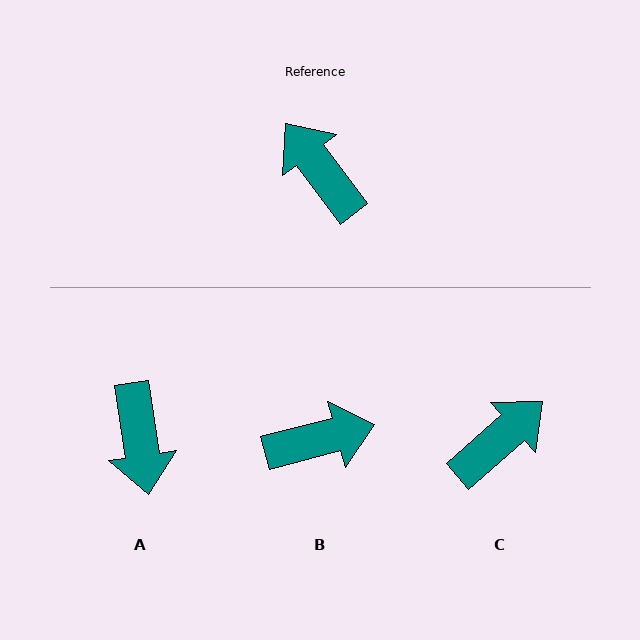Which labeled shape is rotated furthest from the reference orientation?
A, about 151 degrees away.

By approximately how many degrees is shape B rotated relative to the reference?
Approximately 113 degrees clockwise.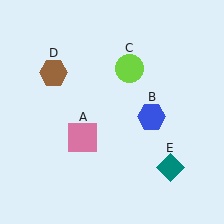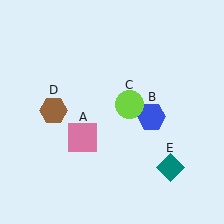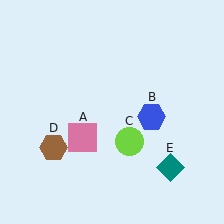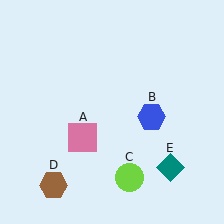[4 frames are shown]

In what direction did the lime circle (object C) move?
The lime circle (object C) moved down.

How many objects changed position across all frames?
2 objects changed position: lime circle (object C), brown hexagon (object D).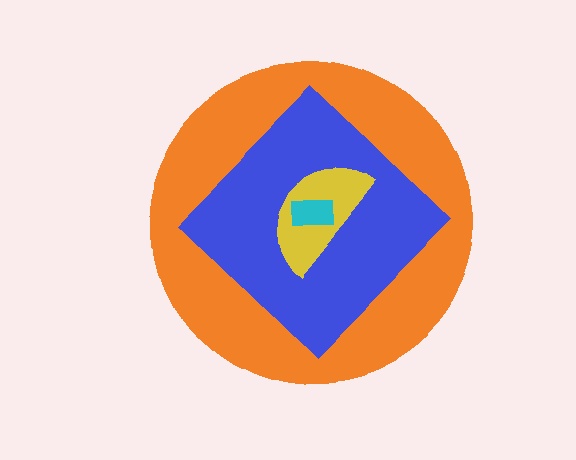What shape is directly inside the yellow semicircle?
The cyan rectangle.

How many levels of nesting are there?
4.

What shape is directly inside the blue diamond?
The yellow semicircle.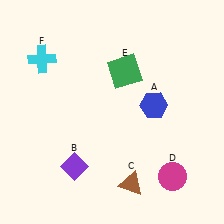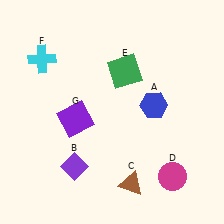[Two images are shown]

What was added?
A purple square (G) was added in Image 2.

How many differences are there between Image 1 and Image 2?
There is 1 difference between the two images.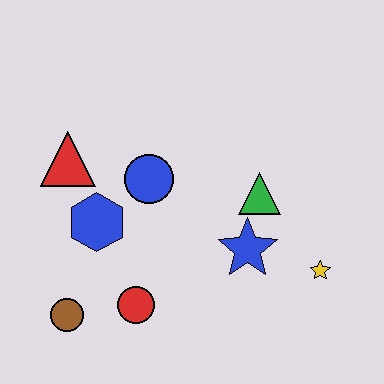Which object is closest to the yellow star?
The blue star is closest to the yellow star.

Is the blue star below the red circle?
No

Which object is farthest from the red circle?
The yellow star is farthest from the red circle.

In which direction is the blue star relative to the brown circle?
The blue star is to the right of the brown circle.